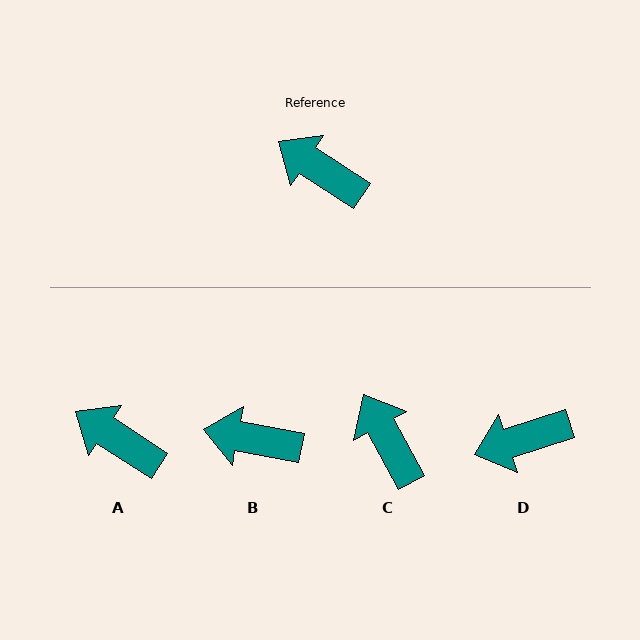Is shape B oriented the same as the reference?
No, it is off by about 23 degrees.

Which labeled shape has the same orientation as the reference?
A.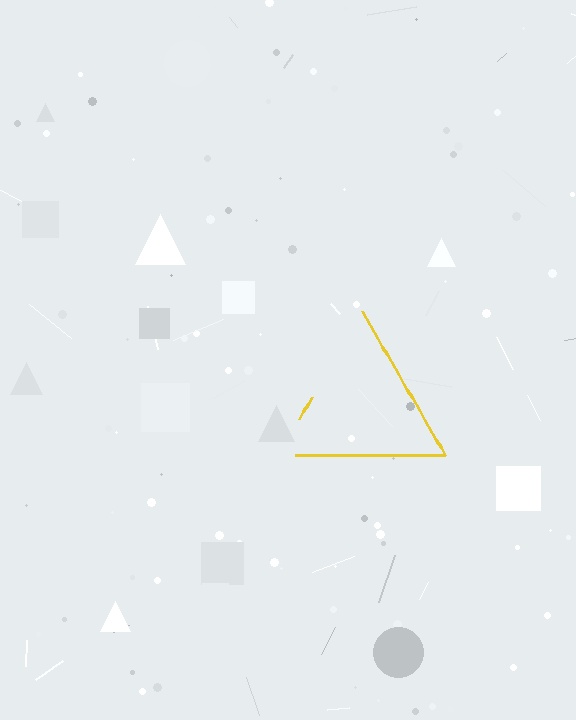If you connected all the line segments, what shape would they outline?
They would outline a triangle.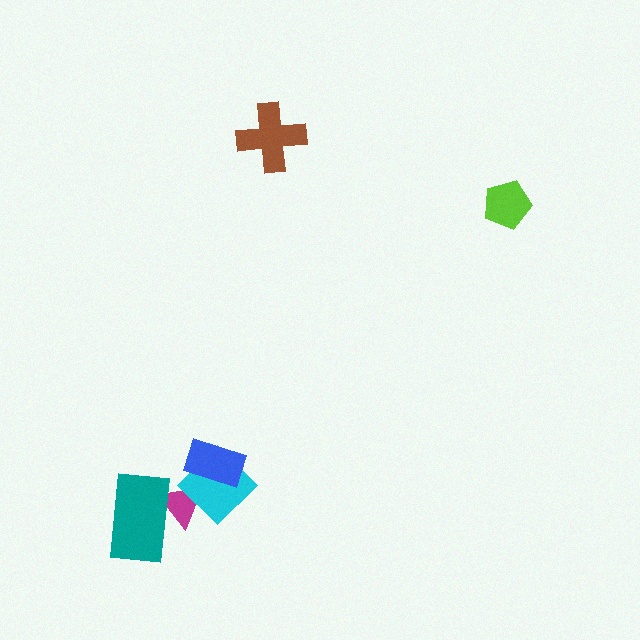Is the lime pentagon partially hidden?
No, no other shape covers it.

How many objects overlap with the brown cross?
0 objects overlap with the brown cross.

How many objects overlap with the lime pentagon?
0 objects overlap with the lime pentagon.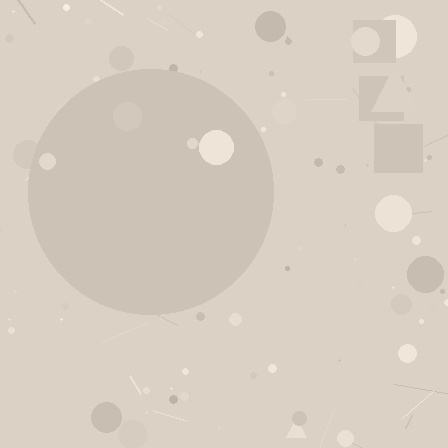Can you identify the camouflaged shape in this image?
The camouflaged shape is a circle.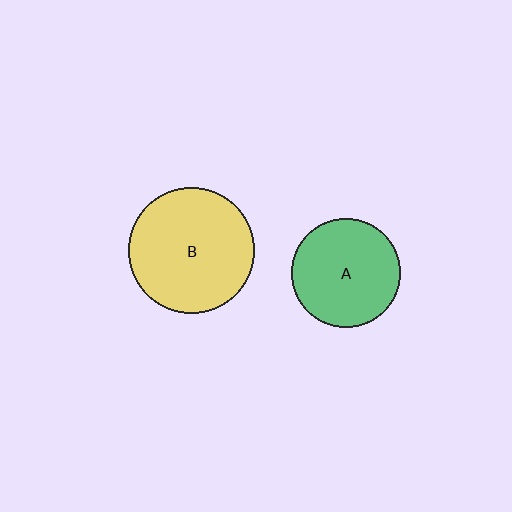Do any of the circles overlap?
No, none of the circles overlap.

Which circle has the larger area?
Circle B (yellow).